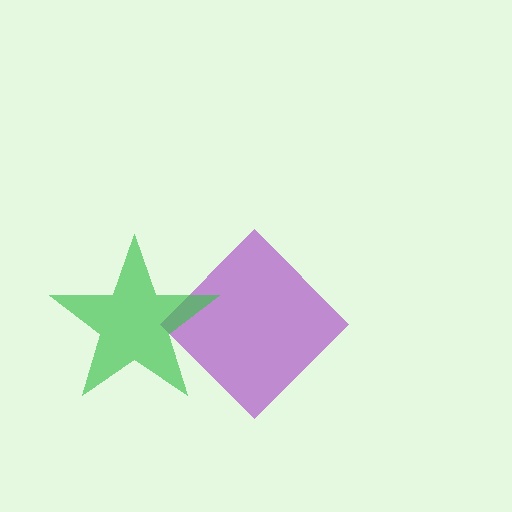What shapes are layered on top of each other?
The layered shapes are: a purple diamond, a green star.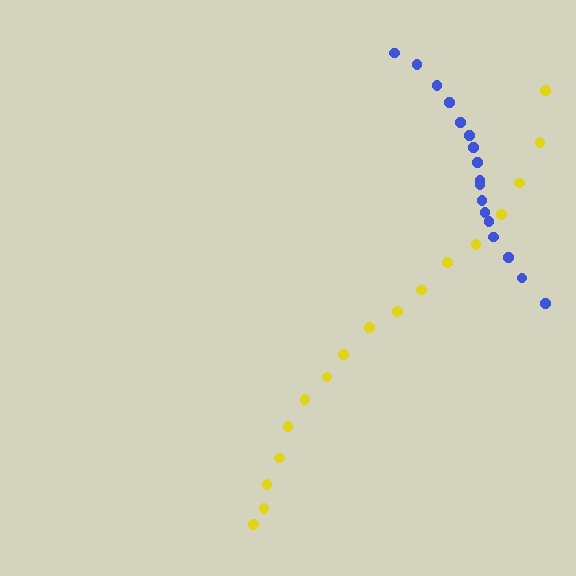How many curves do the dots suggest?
There are 2 distinct paths.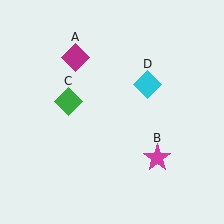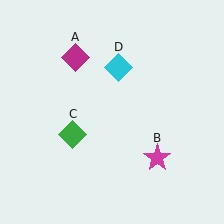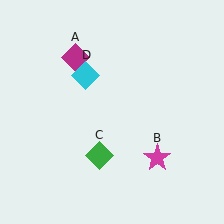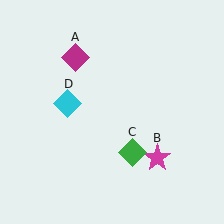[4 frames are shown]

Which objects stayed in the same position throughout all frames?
Magenta diamond (object A) and magenta star (object B) remained stationary.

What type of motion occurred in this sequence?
The green diamond (object C), cyan diamond (object D) rotated counterclockwise around the center of the scene.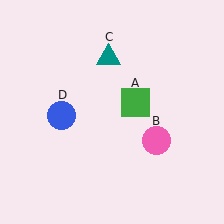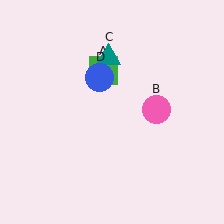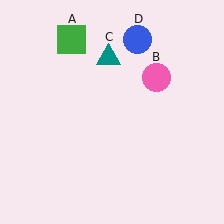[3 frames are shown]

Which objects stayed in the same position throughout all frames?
Teal triangle (object C) remained stationary.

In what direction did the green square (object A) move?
The green square (object A) moved up and to the left.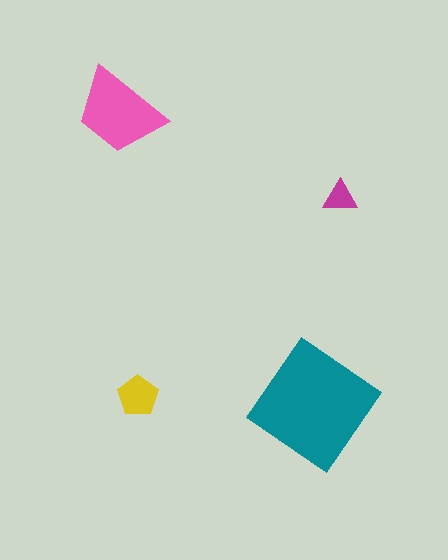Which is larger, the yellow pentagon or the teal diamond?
The teal diamond.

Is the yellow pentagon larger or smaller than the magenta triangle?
Larger.